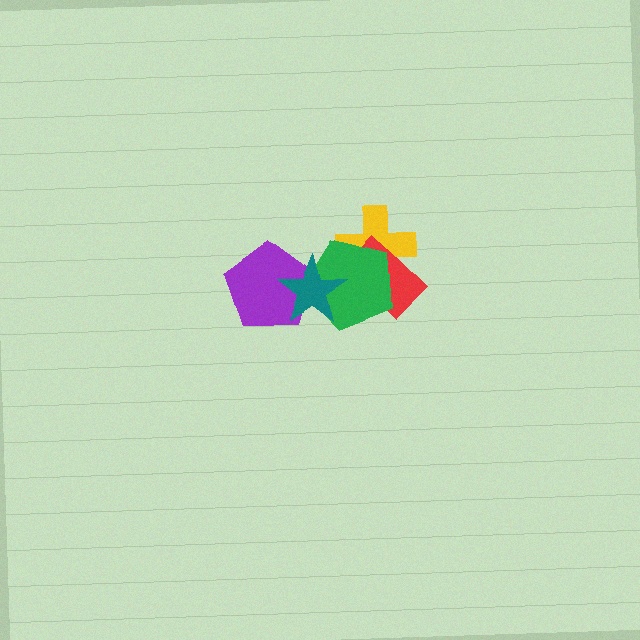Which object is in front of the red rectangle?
The green pentagon is in front of the red rectangle.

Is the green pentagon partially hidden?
Yes, it is partially covered by another shape.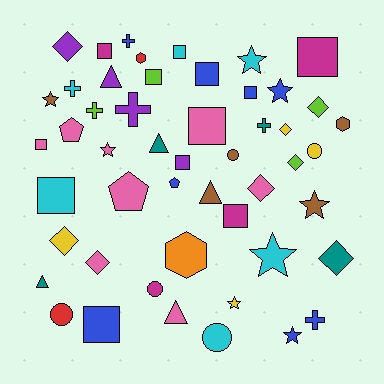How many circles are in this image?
There are 5 circles.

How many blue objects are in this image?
There are 8 blue objects.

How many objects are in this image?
There are 50 objects.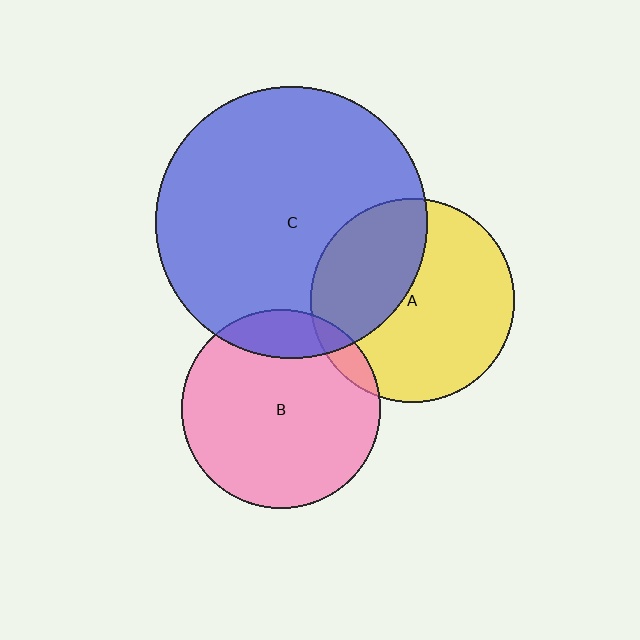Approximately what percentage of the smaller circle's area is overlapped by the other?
Approximately 5%.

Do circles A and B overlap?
Yes.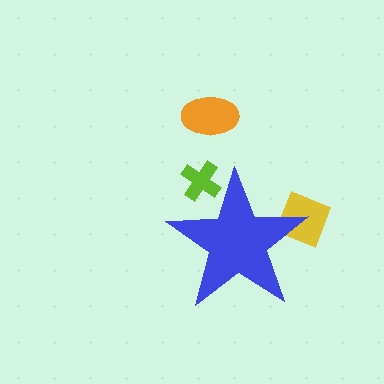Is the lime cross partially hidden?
Yes, the lime cross is partially hidden behind the blue star.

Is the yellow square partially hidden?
Yes, the yellow square is partially hidden behind the blue star.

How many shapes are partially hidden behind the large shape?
2 shapes are partially hidden.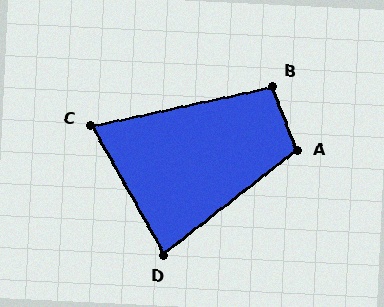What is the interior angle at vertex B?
Approximately 98 degrees (obtuse).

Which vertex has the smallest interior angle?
C, at approximately 73 degrees.